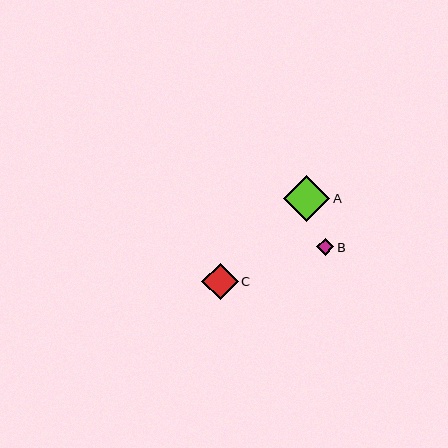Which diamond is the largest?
Diamond A is the largest with a size of approximately 46 pixels.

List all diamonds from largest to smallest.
From largest to smallest: A, C, B.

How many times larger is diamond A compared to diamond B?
Diamond A is approximately 2.8 times the size of diamond B.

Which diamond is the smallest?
Diamond B is the smallest with a size of approximately 17 pixels.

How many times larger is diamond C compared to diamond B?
Diamond C is approximately 2.2 times the size of diamond B.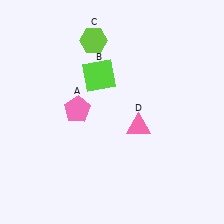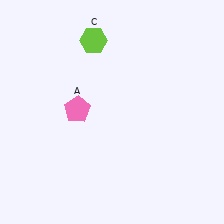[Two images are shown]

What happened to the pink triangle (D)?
The pink triangle (D) was removed in Image 2. It was in the bottom-right area of Image 1.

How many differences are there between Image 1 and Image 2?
There are 2 differences between the two images.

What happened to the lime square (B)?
The lime square (B) was removed in Image 2. It was in the top-left area of Image 1.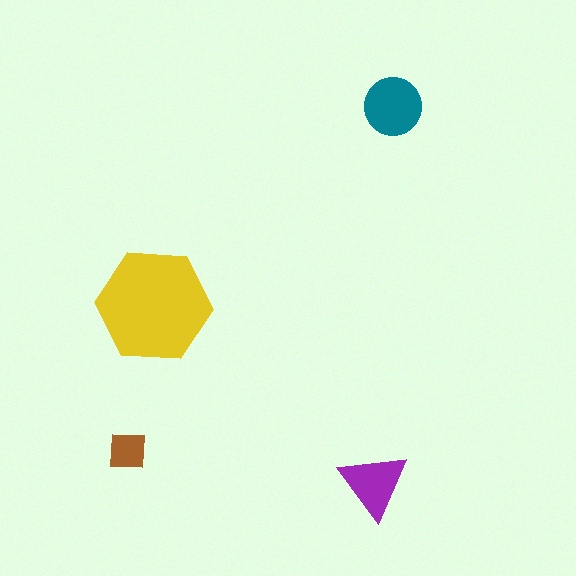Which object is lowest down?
The purple triangle is bottommost.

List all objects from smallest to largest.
The brown square, the purple triangle, the teal circle, the yellow hexagon.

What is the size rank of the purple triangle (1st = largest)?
3rd.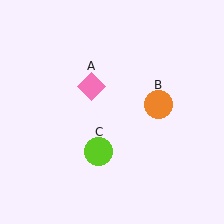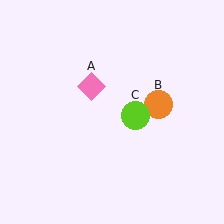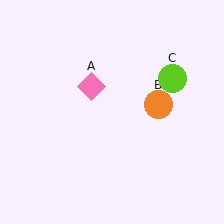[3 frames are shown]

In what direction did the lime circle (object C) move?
The lime circle (object C) moved up and to the right.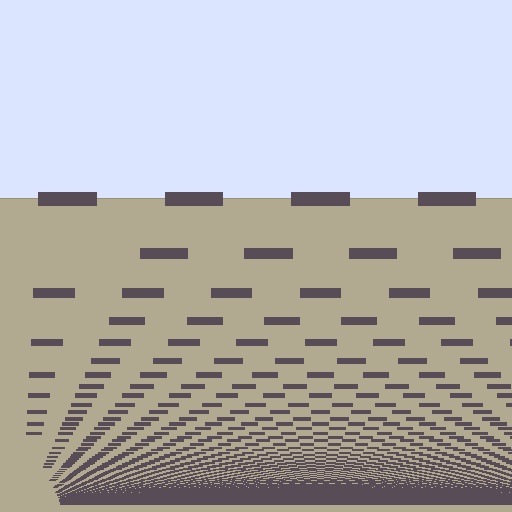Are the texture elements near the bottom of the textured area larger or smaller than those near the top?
Smaller. The gradient is inverted — elements near the bottom are smaller and denser.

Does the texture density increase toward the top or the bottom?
Density increases toward the bottom.